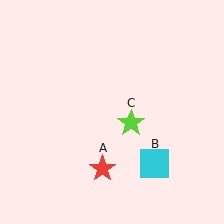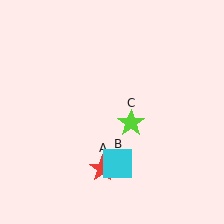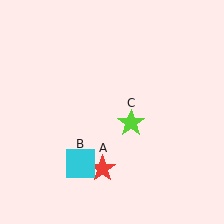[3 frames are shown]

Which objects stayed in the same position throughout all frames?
Red star (object A) and lime star (object C) remained stationary.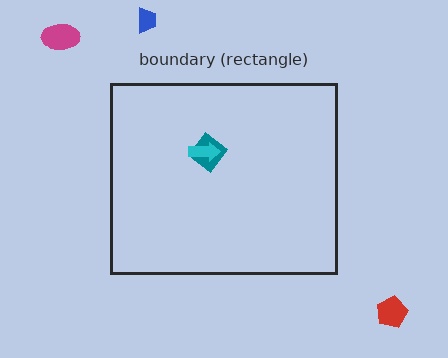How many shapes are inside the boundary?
2 inside, 3 outside.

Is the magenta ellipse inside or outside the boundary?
Outside.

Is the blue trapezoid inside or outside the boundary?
Outside.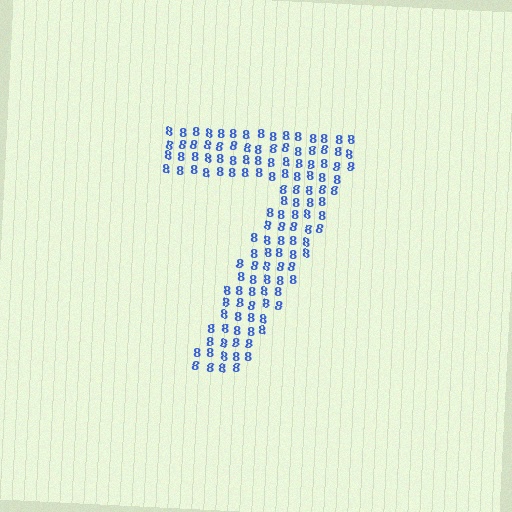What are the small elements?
The small elements are digit 8's.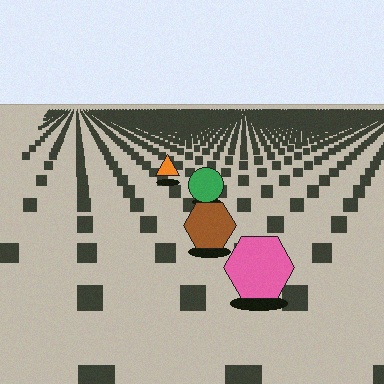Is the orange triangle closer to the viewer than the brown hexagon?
No. The brown hexagon is closer — you can tell from the texture gradient: the ground texture is coarser near it.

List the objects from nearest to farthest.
From nearest to farthest: the pink hexagon, the brown hexagon, the green circle, the orange triangle.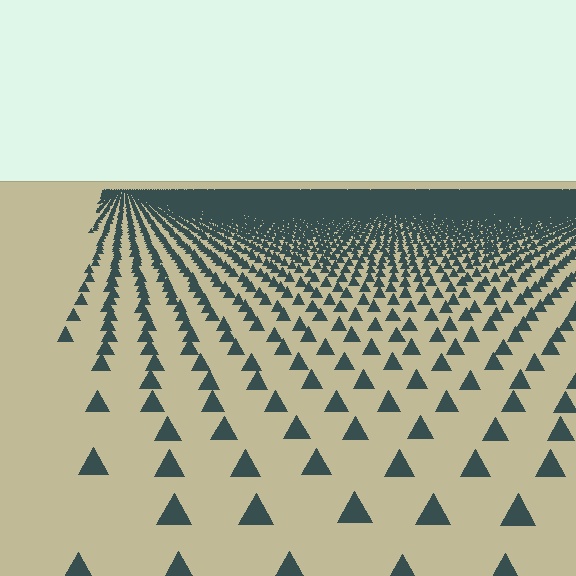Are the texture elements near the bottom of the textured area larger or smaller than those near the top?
Larger. Near the bottom, elements are closer to the viewer and appear at a bigger on-screen size.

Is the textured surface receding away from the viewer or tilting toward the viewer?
The surface is receding away from the viewer. Texture elements get smaller and denser toward the top.